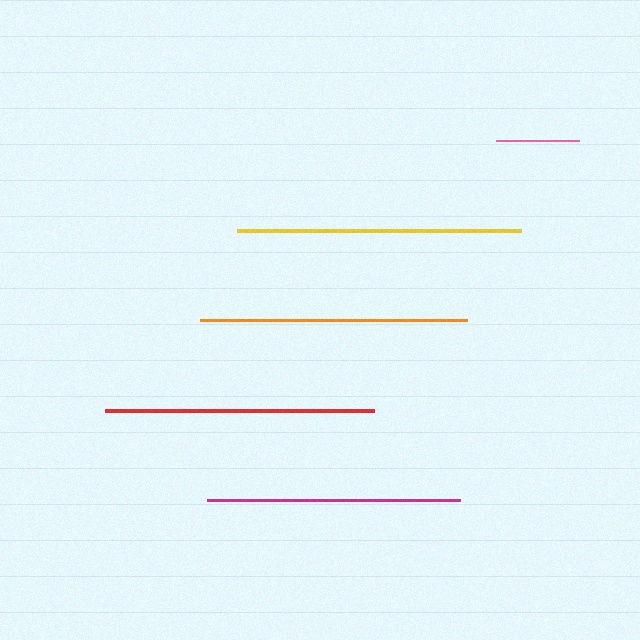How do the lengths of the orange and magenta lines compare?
The orange and magenta lines are approximately the same length.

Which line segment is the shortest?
The pink line is the shortest at approximately 83 pixels.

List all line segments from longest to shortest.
From longest to shortest: yellow, red, orange, magenta, pink.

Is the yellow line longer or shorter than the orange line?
The yellow line is longer than the orange line.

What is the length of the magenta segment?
The magenta segment is approximately 253 pixels long.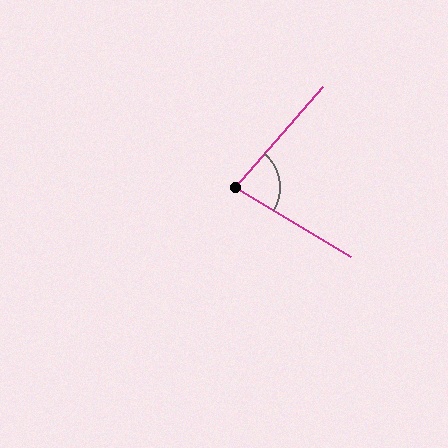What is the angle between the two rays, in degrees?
Approximately 80 degrees.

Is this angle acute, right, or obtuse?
It is acute.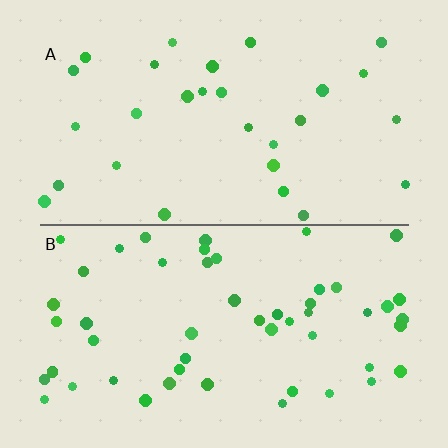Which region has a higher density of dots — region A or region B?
B (the bottom).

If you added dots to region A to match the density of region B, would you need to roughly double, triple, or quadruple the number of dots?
Approximately double.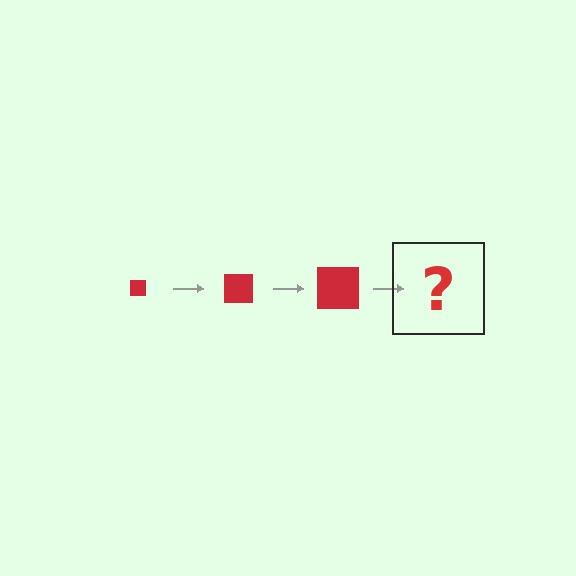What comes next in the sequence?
The next element should be a red square, larger than the previous one.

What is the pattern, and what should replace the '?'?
The pattern is that the square gets progressively larger each step. The '?' should be a red square, larger than the previous one.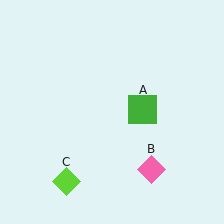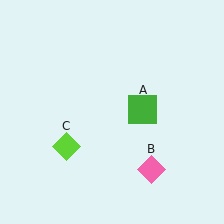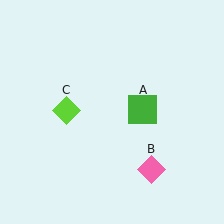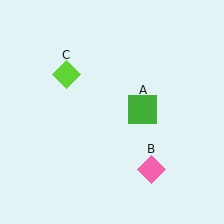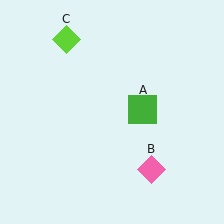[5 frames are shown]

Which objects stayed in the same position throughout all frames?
Green square (object A) and pink diamond (object B) remained stationary.